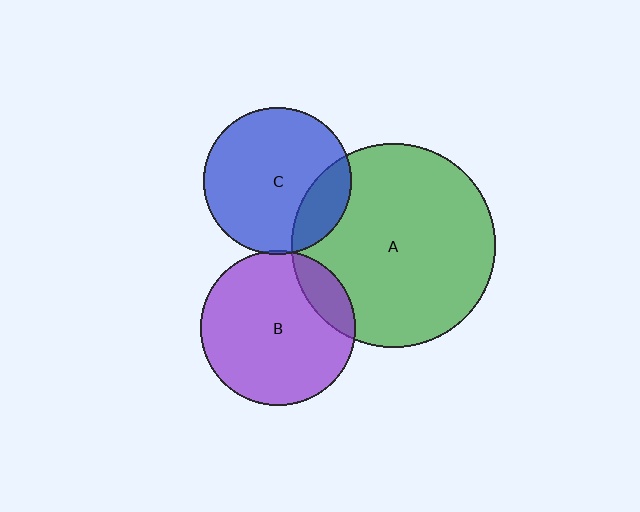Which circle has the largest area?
Circle A (green).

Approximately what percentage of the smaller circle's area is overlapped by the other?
Approximately 15%.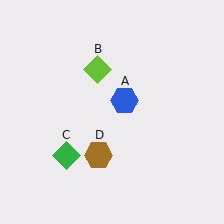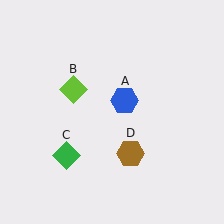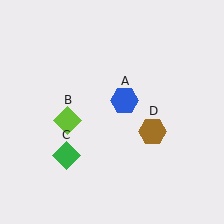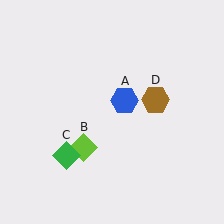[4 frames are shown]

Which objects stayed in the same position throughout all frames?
Blue hexagon (object A) and green diamond (object C) remained stationary.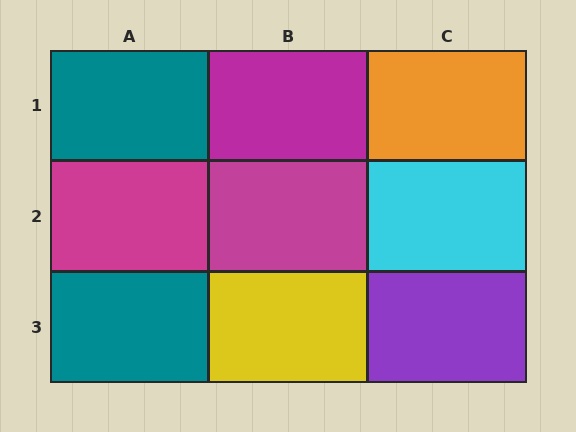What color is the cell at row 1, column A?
Teal.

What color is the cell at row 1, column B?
Magenta.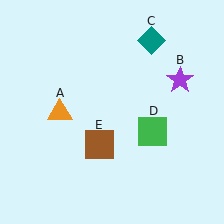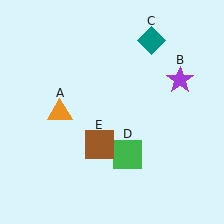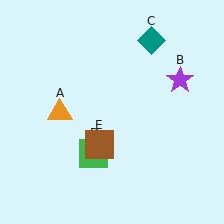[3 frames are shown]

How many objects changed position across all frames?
1 object changed position: green square (object D).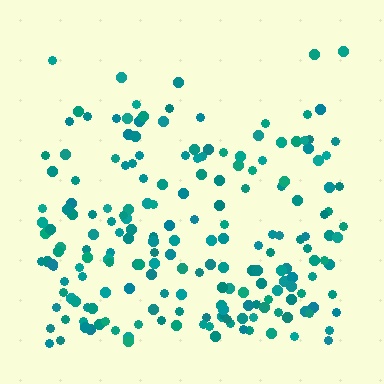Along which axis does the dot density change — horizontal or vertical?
Vertical.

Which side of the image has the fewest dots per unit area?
The top.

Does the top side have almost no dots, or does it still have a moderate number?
Still a moderate number, just noticeably fewer than the bottom.